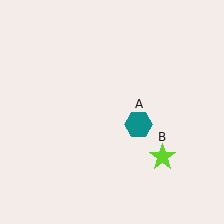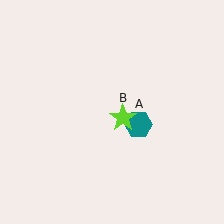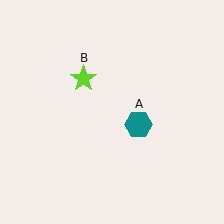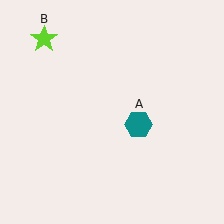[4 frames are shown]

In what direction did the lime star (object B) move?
The lime star (object B) moved up and to the left.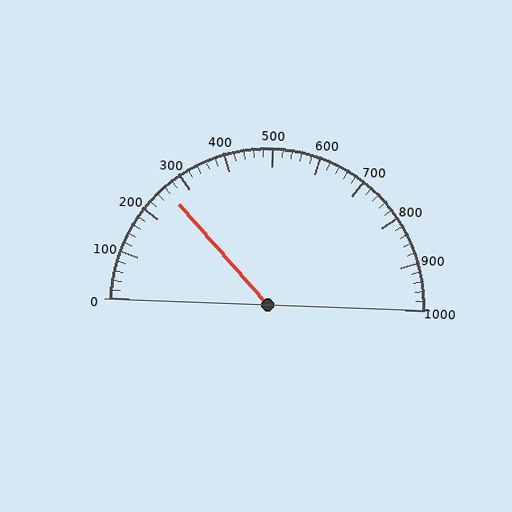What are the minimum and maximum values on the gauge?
The gauge ranges from 0 to 1000.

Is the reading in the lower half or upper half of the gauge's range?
The reading is in the lower half of the range (0 to 1000).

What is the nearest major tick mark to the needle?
The nearest major tick mark is 300.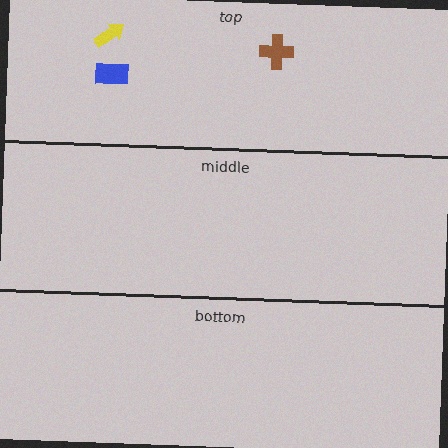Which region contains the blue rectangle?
The top region.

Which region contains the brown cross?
The top region.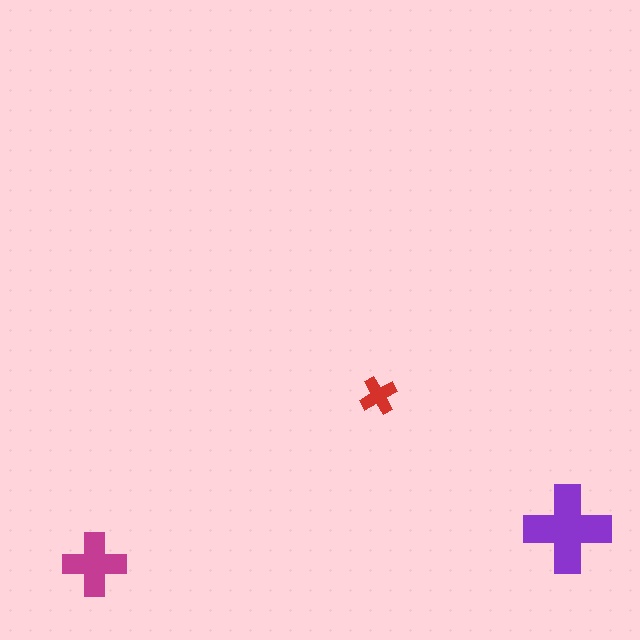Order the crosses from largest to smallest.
the purple one, the magenta one, the red one.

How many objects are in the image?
There are 3 objects in the image.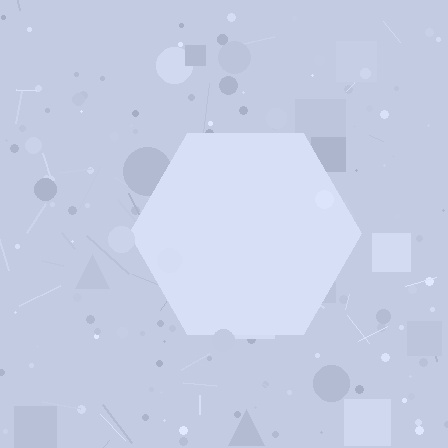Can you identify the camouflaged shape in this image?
The camouflaged shape is a hexagon.